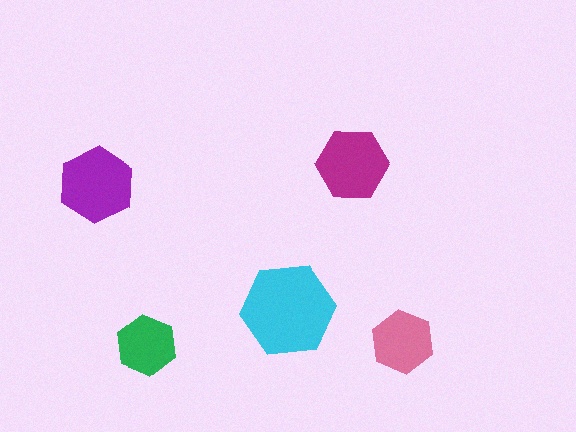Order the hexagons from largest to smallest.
the cyan one, the purple one, the magenta one, the pink one, the green one.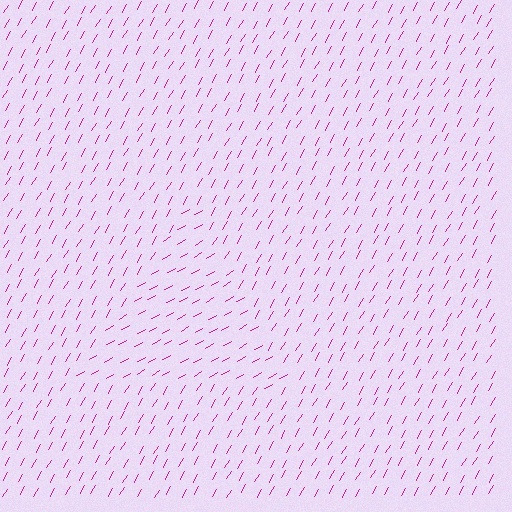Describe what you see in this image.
The image is filled with small magenta line segments. A triangle region in the image has lines oriented differently from the surrounding lines, creating a visible texture boundary.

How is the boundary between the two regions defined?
The boundary is defined purely by a change in line orientation (approximately 31 degrees difference). All lines are the same color and thickness.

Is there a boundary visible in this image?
Yes, there is a texture boundary formed by a change in line orientation.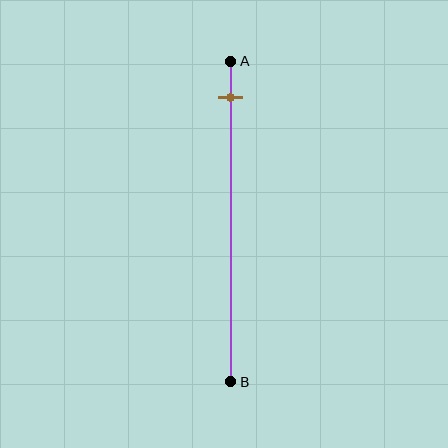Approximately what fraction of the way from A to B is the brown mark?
The brown mark is approximately 10% of the way from A to B.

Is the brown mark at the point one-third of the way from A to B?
No, the mark is at about 10% from A, not at the 33% one-third point.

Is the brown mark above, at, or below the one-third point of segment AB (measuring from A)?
The brown mark is above the one-third point of segment AB.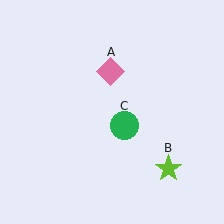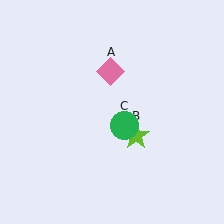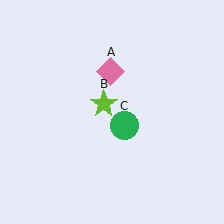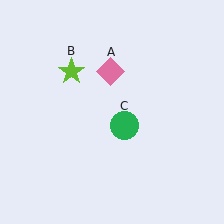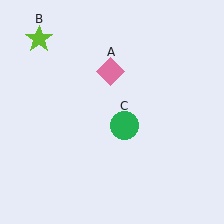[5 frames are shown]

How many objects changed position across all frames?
1 object changed position: lime star (object B).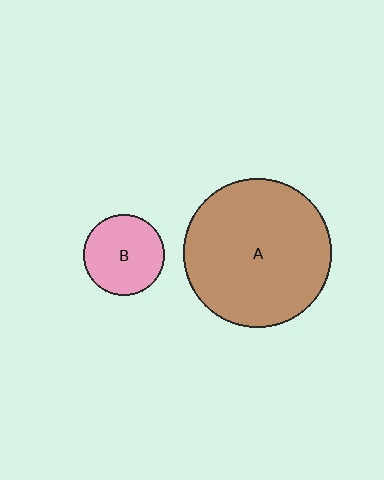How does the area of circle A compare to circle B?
Approximately 3.3 times.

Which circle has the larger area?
Circle A (brown).